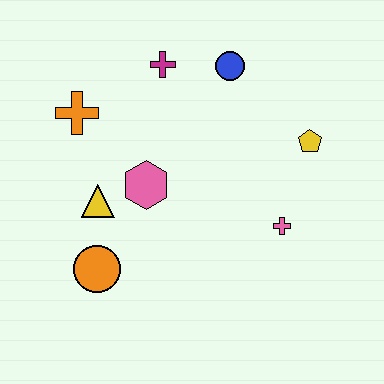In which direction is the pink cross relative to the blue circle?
The pink cross is below the blue circle.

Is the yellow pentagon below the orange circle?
No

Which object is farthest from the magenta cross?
The orange circle is farthest from the magenta cross.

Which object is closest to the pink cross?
The yellow pentagon is closest to the pink cross.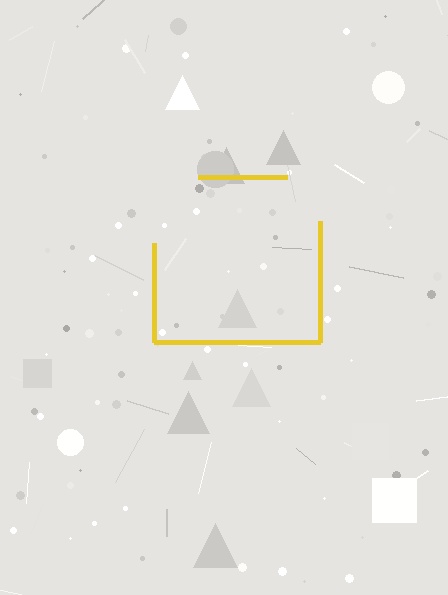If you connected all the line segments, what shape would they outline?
They would outline a square.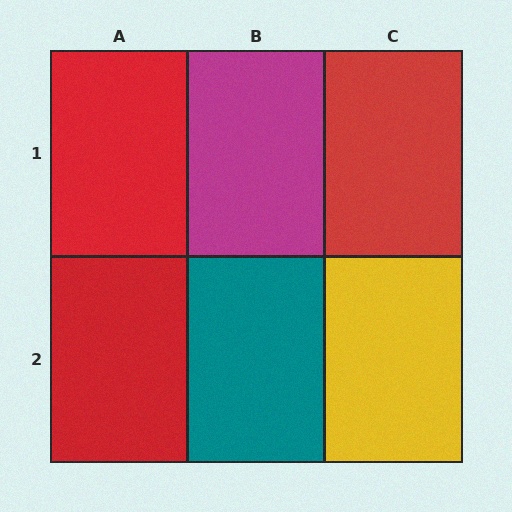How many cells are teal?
1 cell is teal.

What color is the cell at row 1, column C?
Red.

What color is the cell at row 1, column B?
Magenta.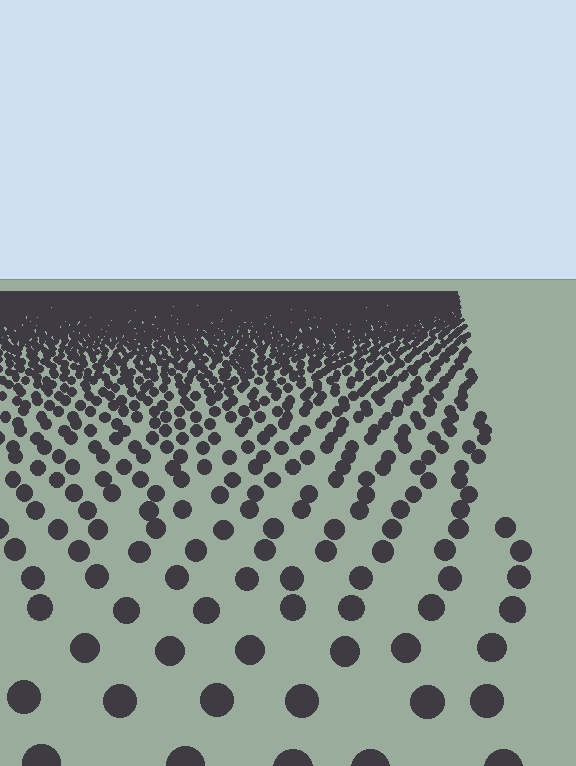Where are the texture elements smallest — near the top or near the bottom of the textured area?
Near the top.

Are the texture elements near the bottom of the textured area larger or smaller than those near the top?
Larger. Near the bottom, elements are closer to the viewer and appear at a bigger on-screen size.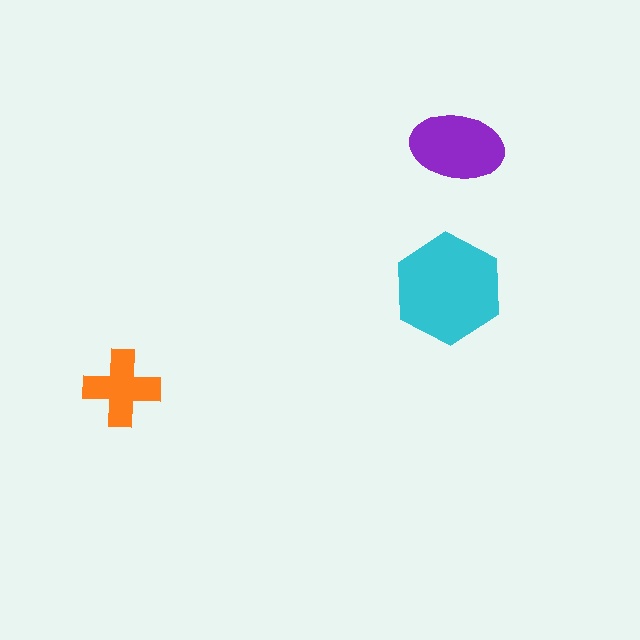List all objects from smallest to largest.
The orange cross, the purple ellipse, the cyan hexagon.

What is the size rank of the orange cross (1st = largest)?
3rd.